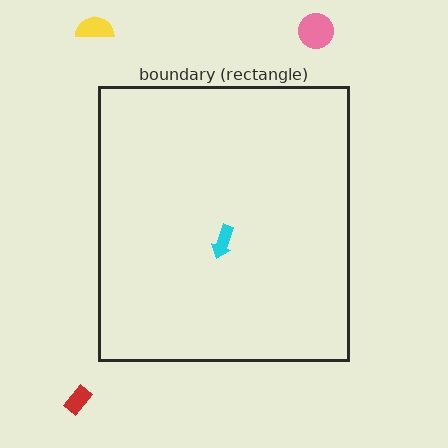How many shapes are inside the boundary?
1 inside, 3 outside.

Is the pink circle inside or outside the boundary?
Outside.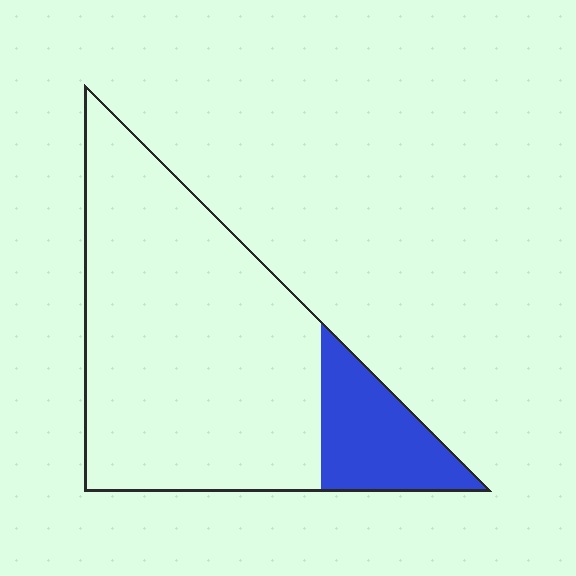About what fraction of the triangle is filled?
About one sixth (1/6).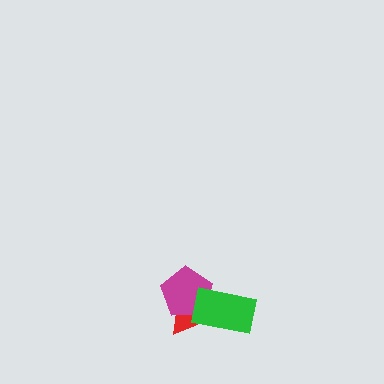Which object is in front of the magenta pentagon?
The green rectangle is in front of the magenta pentagon.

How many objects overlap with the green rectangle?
2 objects overlap with the green rectangle.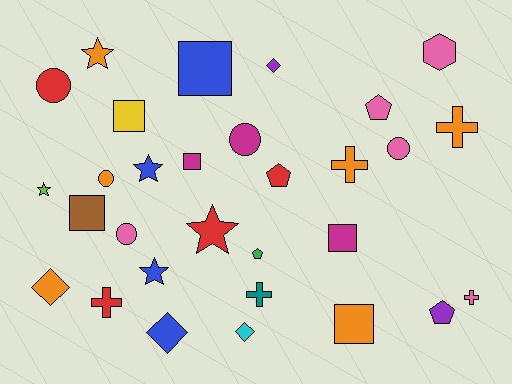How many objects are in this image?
There are 30 objects.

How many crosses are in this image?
There are 5 crosses.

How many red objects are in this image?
There are 4 red objects.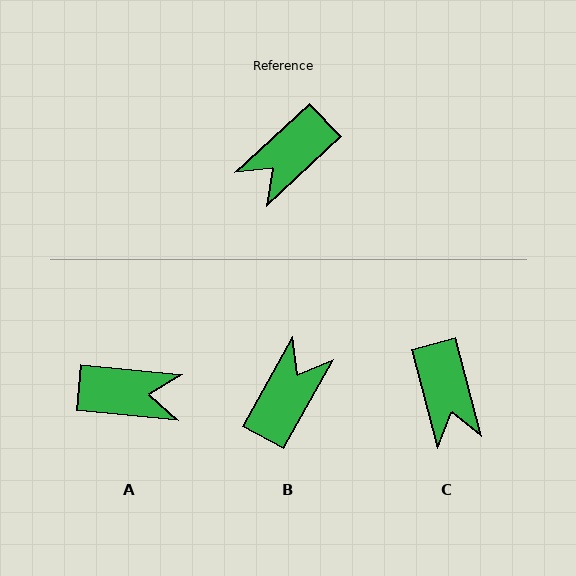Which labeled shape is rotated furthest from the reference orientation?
B, about 162 degrees away.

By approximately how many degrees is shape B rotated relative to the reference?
Approximately 162 degrees clockwise.